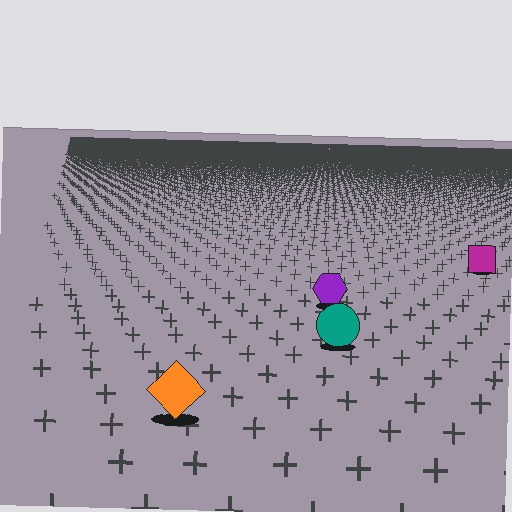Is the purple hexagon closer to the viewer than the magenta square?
Yes. The purple hexagon is closer — you can tell from the texture gradient: the ground texture is coarser near it.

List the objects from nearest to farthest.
From nearest to farthest: the orange diamond, the teal circle, the purple hexagon, the magenta square.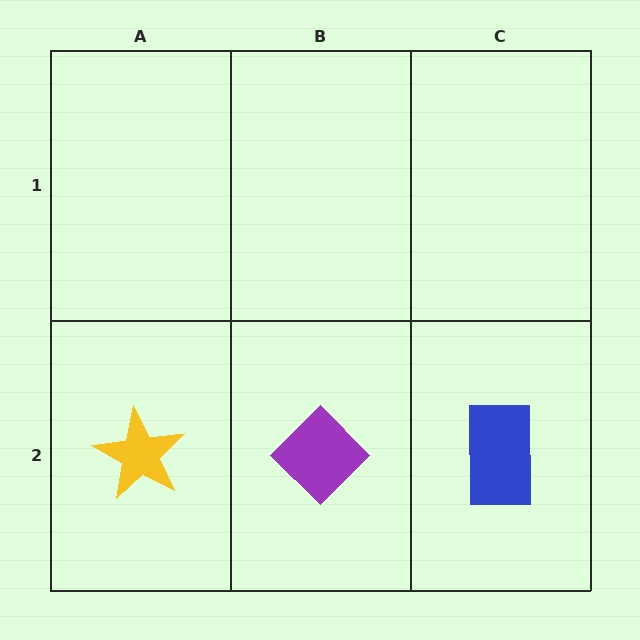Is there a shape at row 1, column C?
No, that cell is empty.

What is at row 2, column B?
A purple diamond.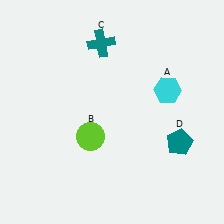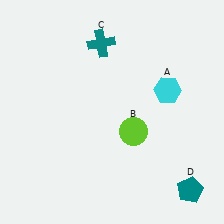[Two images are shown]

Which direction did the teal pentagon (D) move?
The teal pentagon (D) moved down.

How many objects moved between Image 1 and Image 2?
2 objects moved between the two images.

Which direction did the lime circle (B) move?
The lime circle (B) moved right.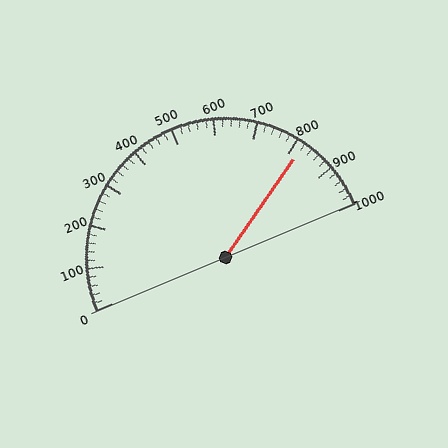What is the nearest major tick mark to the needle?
The nearest major tick mark is 800.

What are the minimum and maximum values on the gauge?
The gauge ranges from 0 to 1000.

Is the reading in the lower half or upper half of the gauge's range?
The reading is in the upper half of the range (0 to 1000).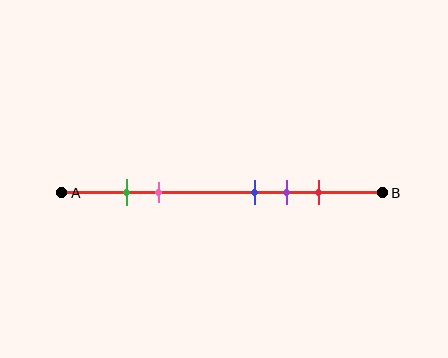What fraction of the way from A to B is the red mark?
The red mark is approximately 80% (0.8) of the way from A to B.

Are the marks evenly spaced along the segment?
No, the marks are not evenly spaced.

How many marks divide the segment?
There are 5 marks dividing the segment.